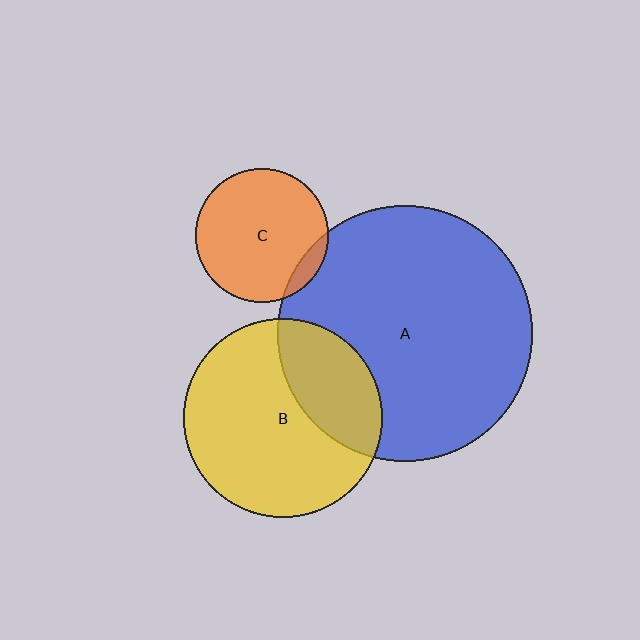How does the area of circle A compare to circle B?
Approximately 1.6 times.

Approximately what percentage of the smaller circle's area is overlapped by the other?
Approximately 30%.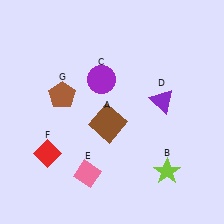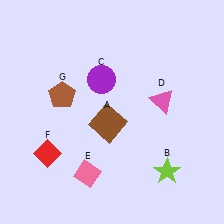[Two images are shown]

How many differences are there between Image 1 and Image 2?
There is 1 difference between the two images.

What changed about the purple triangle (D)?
In Image 1, D is purple. In Image 2, it changed to pink.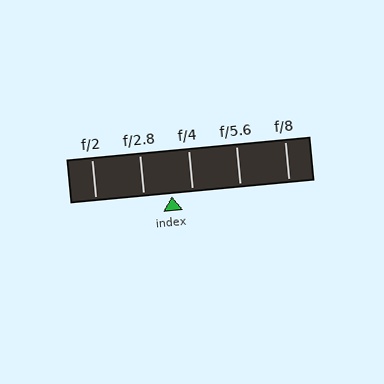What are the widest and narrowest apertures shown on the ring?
The widest aperture shown is f/2 and the narrowest is f/8.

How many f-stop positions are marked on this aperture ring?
There are 5 f-stop positions marked.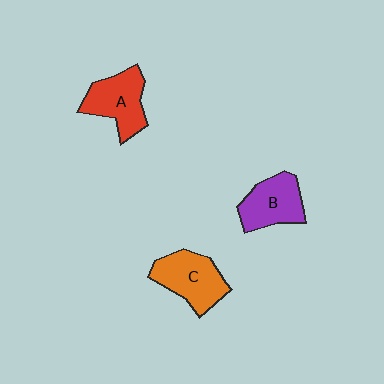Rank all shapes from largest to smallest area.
From largest to smallest: C (orange), A (red), B (purple).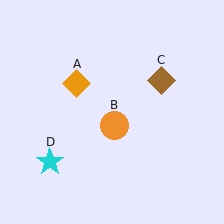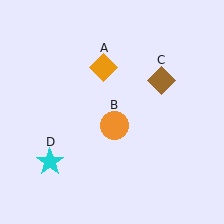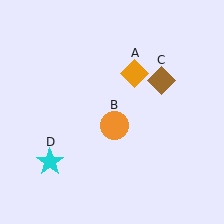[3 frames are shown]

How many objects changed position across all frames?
1 object changed position: orange diamond (object A).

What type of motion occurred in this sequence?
The orange diamond (object A) rotated clockwise around the center of the scene.